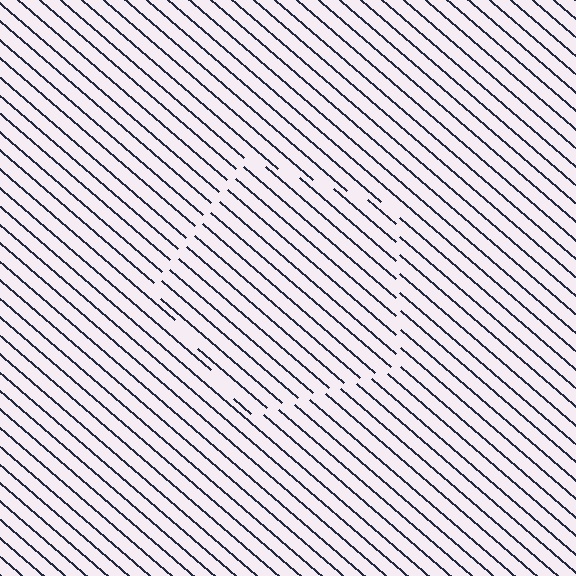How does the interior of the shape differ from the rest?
The interior of the shape contains the same grating, shifted by half a period — the contour is defined by the phase discontinuity where line-ends from the inner and outer gratings abut.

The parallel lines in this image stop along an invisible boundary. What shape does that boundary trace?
An illusory pentagon. The interior of the shape contains the same grating, shifted by half a period — the contour is defined by the phase discontinuity where line-ends from the inner and outer gratings abut.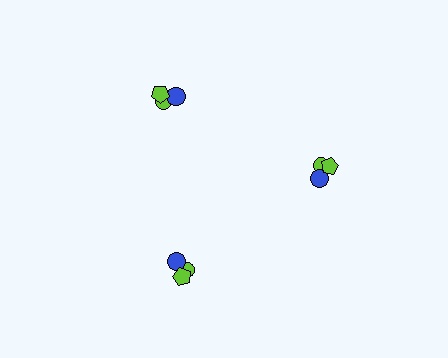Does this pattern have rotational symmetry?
Yes, this pattern has 3-fold rotational symmetry. It looks the same after rotating 120 degrees around the center.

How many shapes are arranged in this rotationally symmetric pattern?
There are 9 shapes, arranged in 3 groups of 3.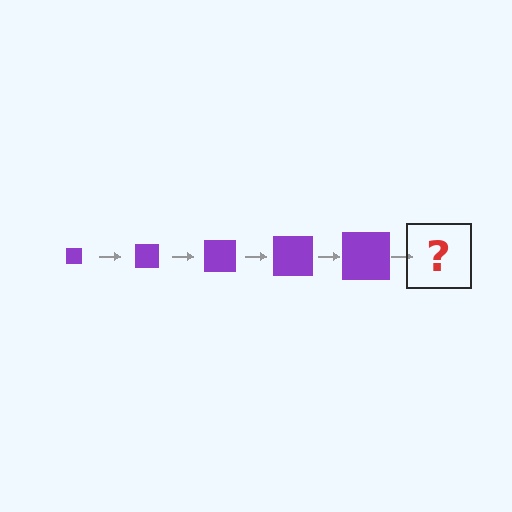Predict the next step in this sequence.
The next step is a purple square, larger than the previous one.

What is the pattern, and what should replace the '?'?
The pattern is that the square gets progressively larger each step. The '?' should be a purple square, larger than the previous one.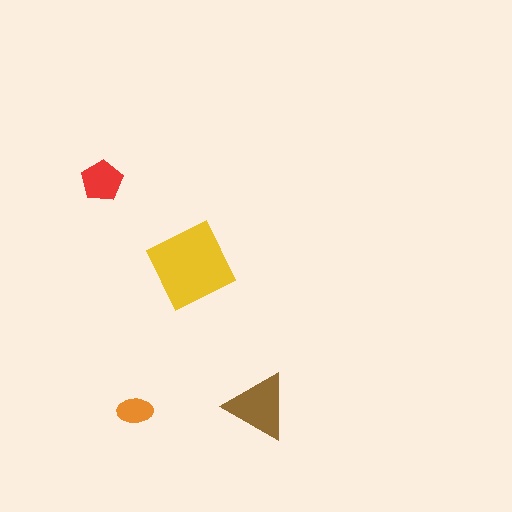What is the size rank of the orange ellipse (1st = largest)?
4th.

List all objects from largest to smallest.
The yellow diamond, the brown triangle, the red pentagon, the orange ellipse.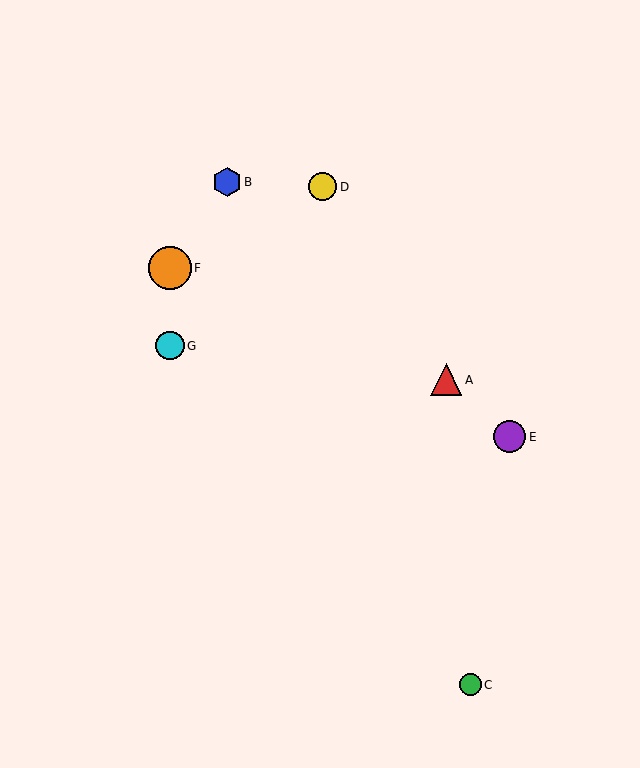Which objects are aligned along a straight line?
Objects A, B, E are aligned along a straight line.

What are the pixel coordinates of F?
Object F is at (170, 268).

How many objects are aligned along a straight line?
3 objects (A, B, E) are aligned along a straight line.